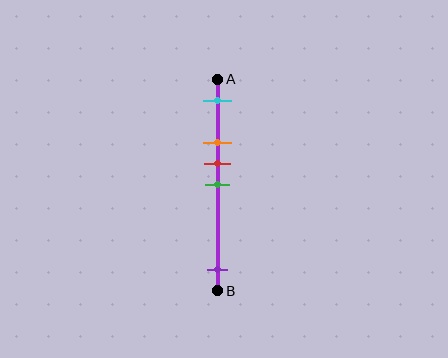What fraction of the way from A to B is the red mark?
The red mark is approximately 40% (0.4) of the way from A to B.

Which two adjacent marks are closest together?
The red and green marks are the closest adjacent pair.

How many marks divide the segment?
There are 5 marks dividing the segment.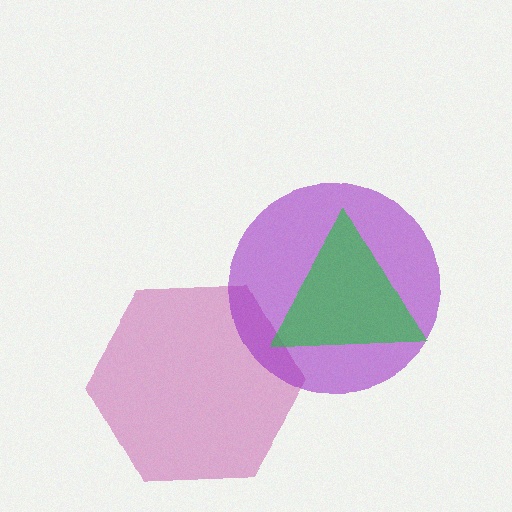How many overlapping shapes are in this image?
There are 3 overlapping shapes in the image.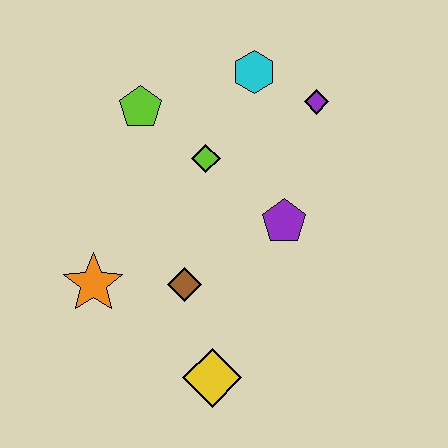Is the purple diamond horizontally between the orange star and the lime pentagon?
No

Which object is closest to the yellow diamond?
The brown diamond is closest to the yellow diamond.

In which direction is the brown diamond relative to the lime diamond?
The brown diamond is below the lime diamond.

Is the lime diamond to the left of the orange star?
No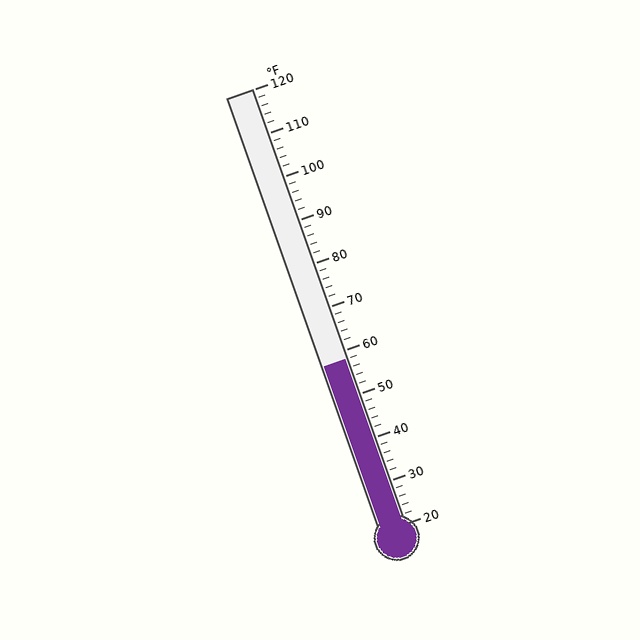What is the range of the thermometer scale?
The thermometer scale ranges from 20°F to 120°F.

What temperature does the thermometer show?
The thermometer shows approximately 58°F.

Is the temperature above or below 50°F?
The temperature is above 50°F.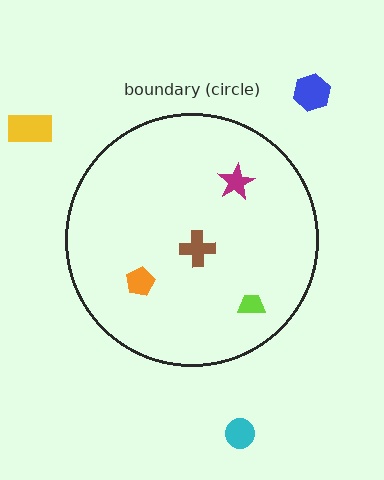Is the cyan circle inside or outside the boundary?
Outside.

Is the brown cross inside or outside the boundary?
Inside.